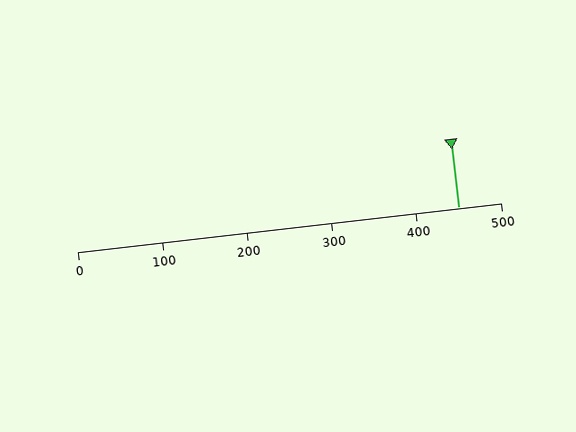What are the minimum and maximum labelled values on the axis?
The axis runs from 0 to 500.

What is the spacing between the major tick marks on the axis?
The major ticks are spaced 100 apart.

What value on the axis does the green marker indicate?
The marker indicates approximately 450.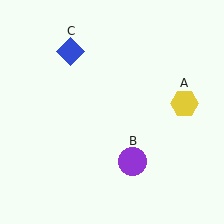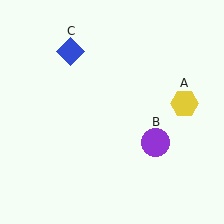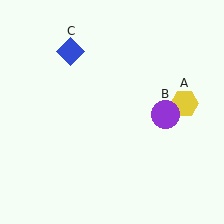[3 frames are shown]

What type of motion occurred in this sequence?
The purple circle (object B) rotated counterclockwise around the center of the scene.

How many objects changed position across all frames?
1 object changed position: purple circle (object B).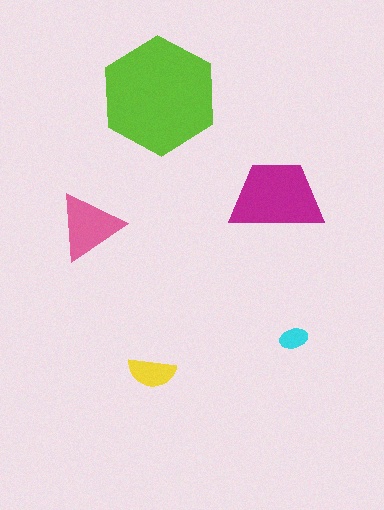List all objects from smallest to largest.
The cyan ellipse, the yellow semicircle, the pink triangle, the magenta trapezoid, the lime hexagon.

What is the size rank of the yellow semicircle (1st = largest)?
4th.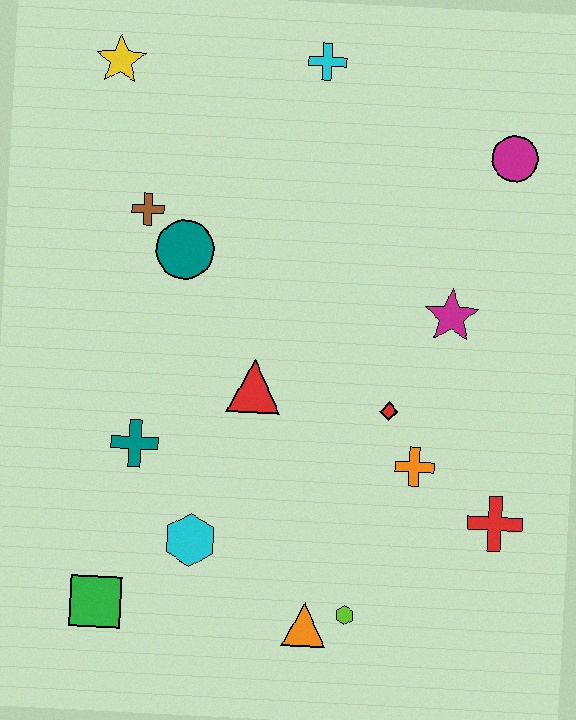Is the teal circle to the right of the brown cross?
Yes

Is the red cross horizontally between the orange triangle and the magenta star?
No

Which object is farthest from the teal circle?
The red cross is farthest from the teal circle.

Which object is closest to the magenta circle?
The magenta star is closest to the magenta circle.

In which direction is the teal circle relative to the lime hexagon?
The teal circle is above the lime hexagon.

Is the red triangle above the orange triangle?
Yes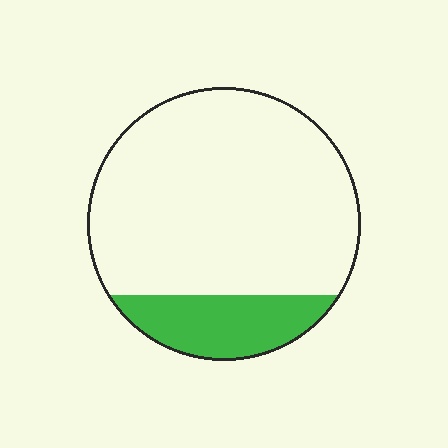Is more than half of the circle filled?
No.